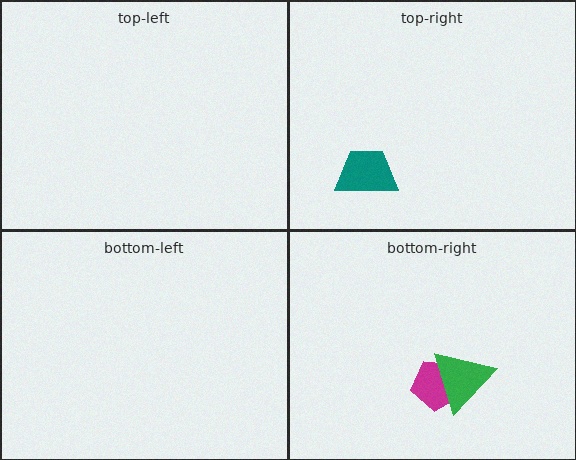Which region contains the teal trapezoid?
The top-right region.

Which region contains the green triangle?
The bottom-right region.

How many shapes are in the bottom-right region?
2.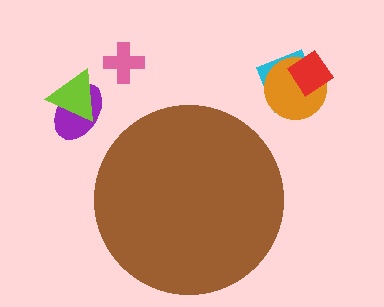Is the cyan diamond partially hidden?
No, the cyan diamond is fully visible.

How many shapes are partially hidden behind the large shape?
0 shapes are partially hidden.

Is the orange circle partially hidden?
No, the orange circle is fully visible.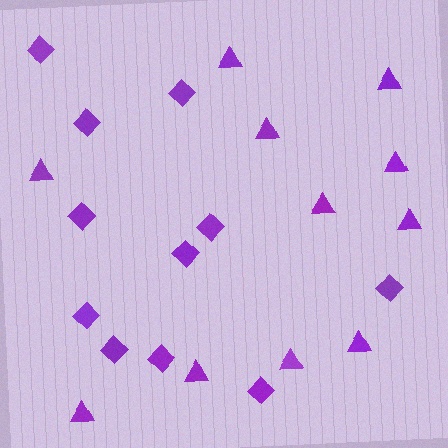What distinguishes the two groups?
There are 2 groups: one group of triangles (11) and one group of diamonds (11).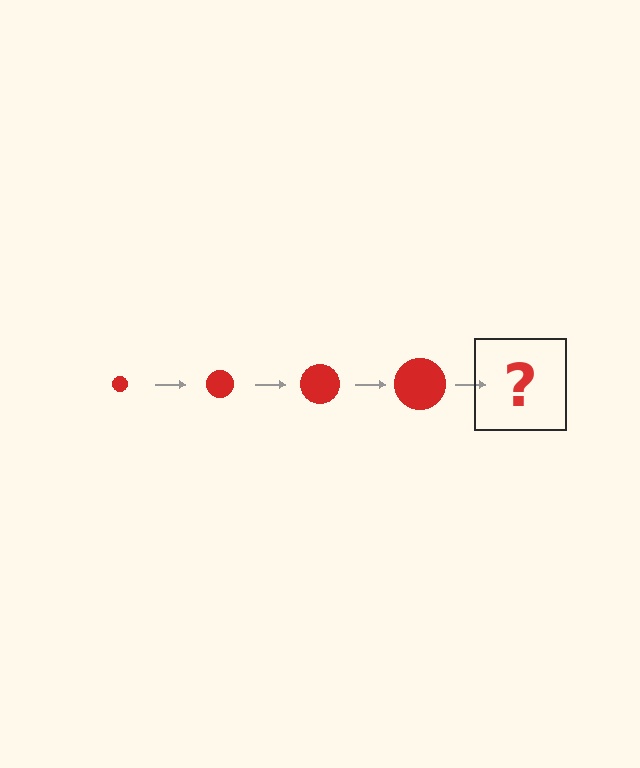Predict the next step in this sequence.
The next step is a red circle, larger than the previous one.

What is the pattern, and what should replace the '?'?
The pattern is that the circle gets progressively larger each step. The '?' should be a red circle, larger than the previous one.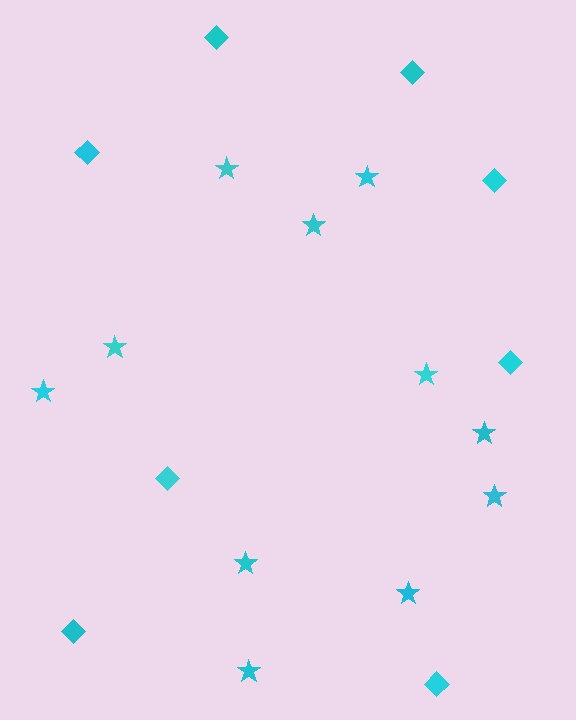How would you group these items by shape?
There are 2 groups: one group of stars (11) and one group of diamonds (8).